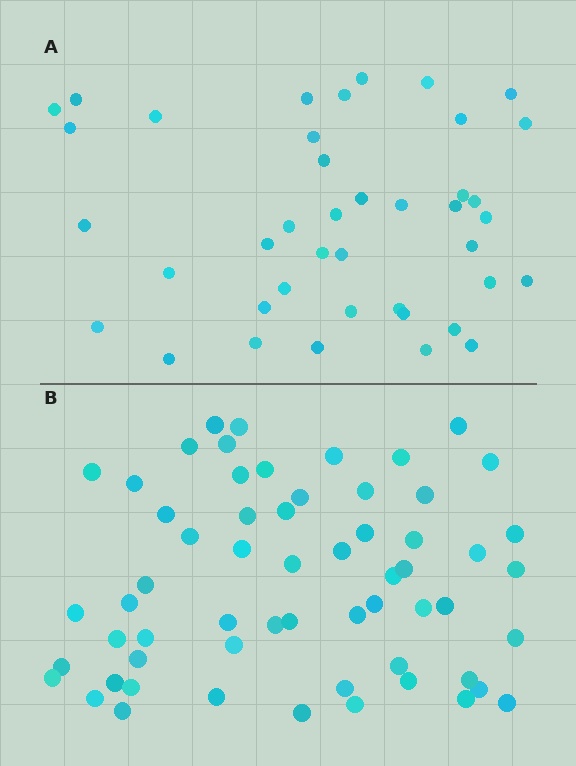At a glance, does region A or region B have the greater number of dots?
Region B (the bottom region) has more dots.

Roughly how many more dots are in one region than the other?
Region B has approximately 20 more dots than region A.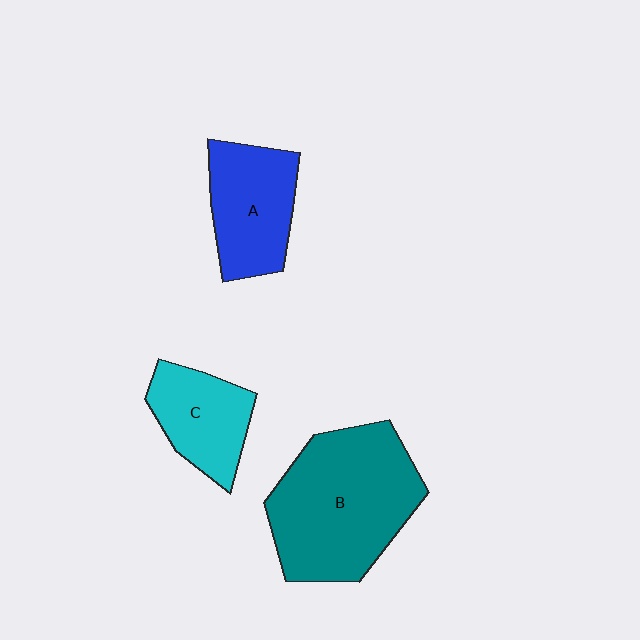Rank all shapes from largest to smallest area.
From largest to smallest: B (teal), A (blue), C (cyan).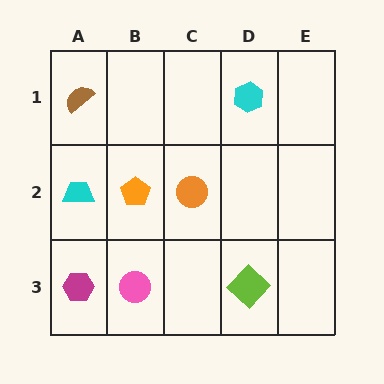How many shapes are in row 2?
3 shapes.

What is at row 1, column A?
A brown semicircle.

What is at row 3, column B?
A pink circle.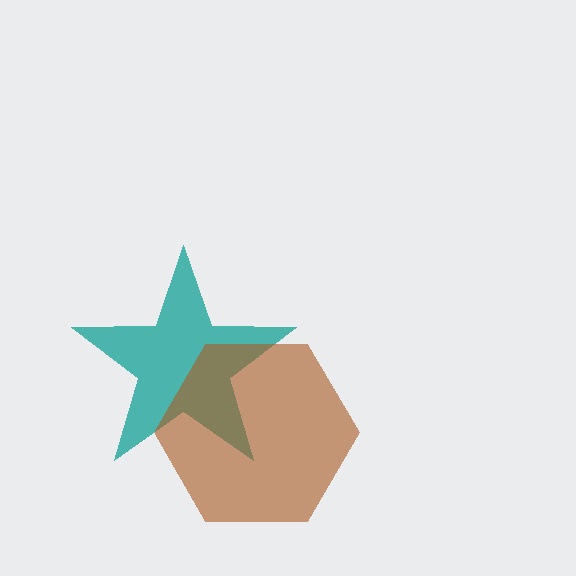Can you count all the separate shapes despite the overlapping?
Yes, there are 2 separate shapes.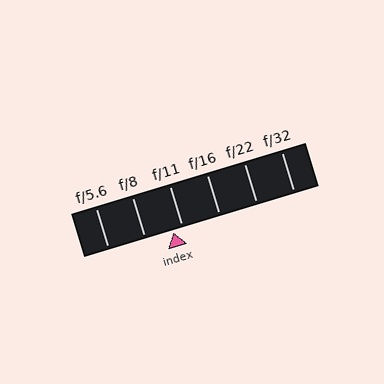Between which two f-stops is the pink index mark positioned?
The index mark is between f/8 and f/11.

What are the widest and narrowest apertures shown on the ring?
The widest aperture shown is f/5.6 and the narrowest is f/32.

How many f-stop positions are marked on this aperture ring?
There are 6 f-stop positions marked.